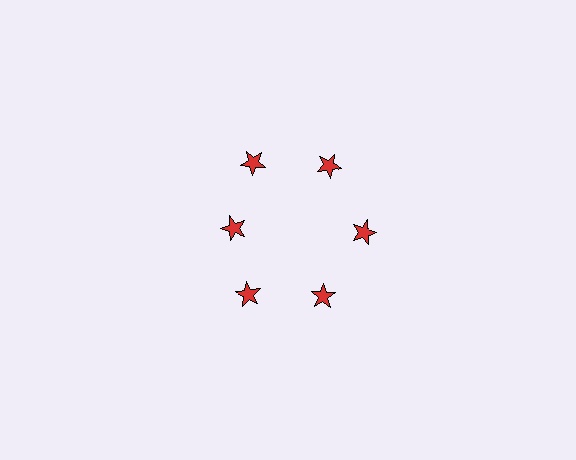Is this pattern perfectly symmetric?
No. The 6 red stars are arranged in a ring, but one element near the 9 o'clock position is pulled inward toward the center, breaking the 6-fold rotational symmetry.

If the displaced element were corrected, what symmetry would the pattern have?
It would have 6-fold rotational symmetry — the pattern would map onto itself every 60 degrees.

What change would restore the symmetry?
The symmetry would be restored by moving it outward, back onto the ring so that all 6 stars sit at equal angles and equal distance from the center.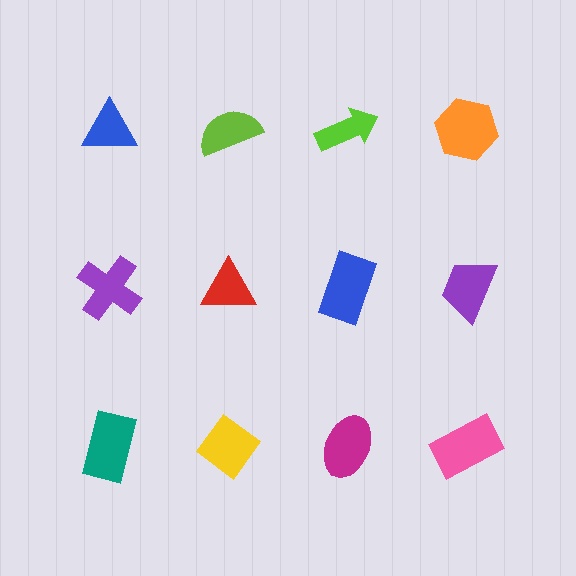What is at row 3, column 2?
A yellow diamond.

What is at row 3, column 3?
A magenta ellipse.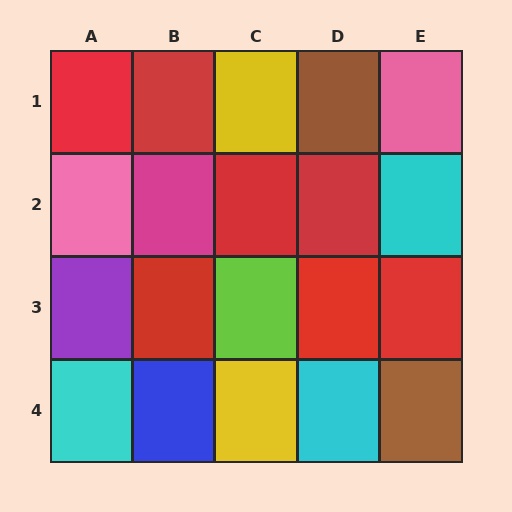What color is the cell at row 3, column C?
Lime.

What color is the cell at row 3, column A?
Purple.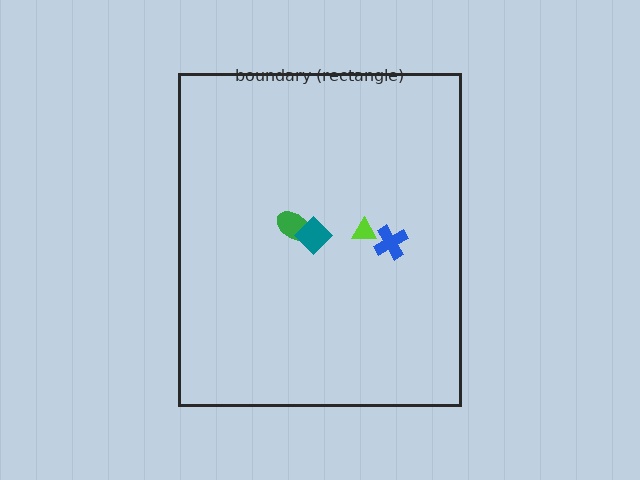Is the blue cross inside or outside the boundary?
Inside.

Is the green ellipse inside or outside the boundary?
Inside.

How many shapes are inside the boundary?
4 inside, 0 outside.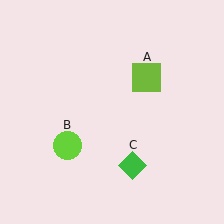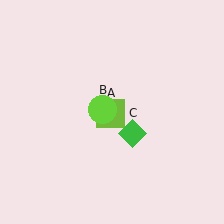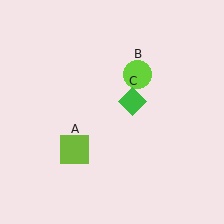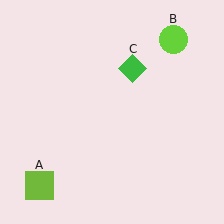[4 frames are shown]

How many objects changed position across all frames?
3 objects changed position: lime square (object A), lime circle (object B), green diamond (object C).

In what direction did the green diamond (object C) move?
The green diamond (object C) moved up.